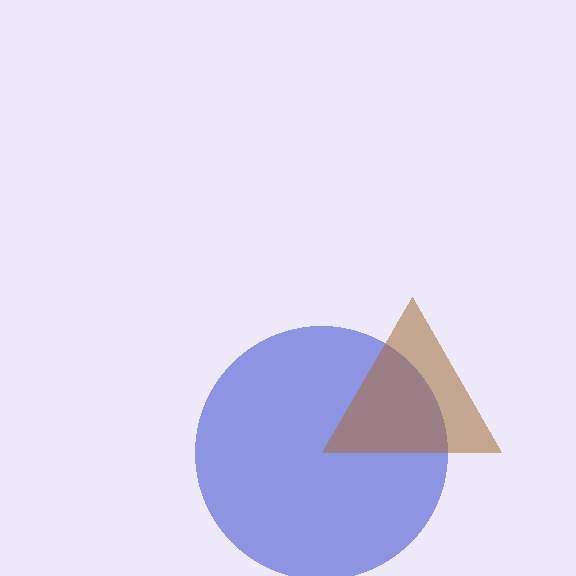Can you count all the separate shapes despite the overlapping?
Yes, there are 2 separate shapes.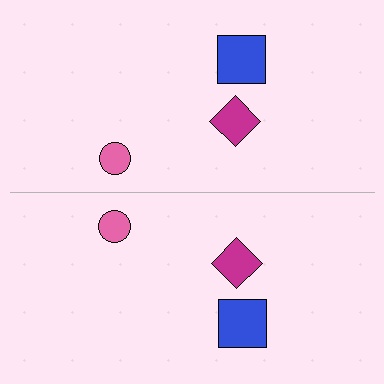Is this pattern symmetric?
Yes, this pattern has bilateral (reflection) symmetry.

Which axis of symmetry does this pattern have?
The pattern has a horizontal axis of symmetry running through the center of the image.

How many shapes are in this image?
There are 6 shapes in this image.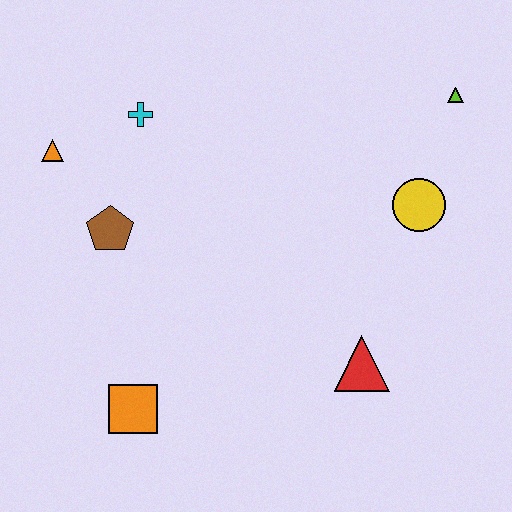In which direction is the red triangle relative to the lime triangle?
The red triangle is below the lime triangle.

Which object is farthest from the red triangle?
The orange triangle is farthest from the red triangle.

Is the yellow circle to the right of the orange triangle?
Yes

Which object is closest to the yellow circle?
The lime triangle is closest to the yellow circle.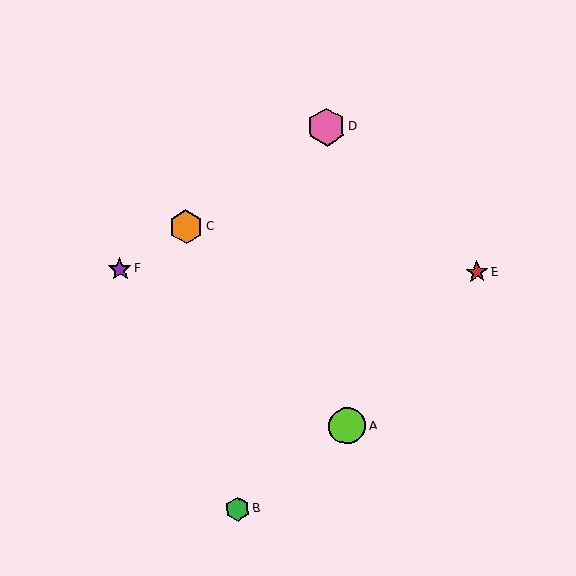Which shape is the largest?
The pink hexagon (labeled D) is the largest.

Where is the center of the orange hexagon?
The center of the orange hexagon is at (186, 227).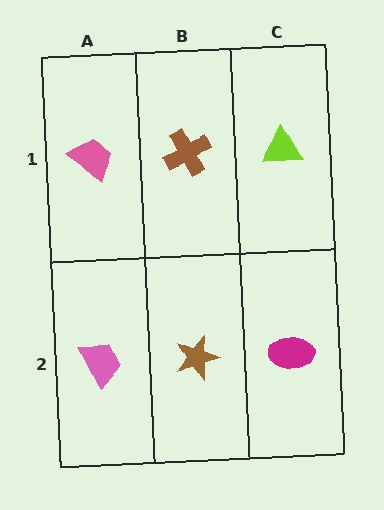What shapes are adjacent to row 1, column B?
A brown star (row 2, column B), a pink trapezoid (row 1, column A), a lime triangle (row 1, column C).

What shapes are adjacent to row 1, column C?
A magenta ellipse (row 2, column C), a brown cross (row 1, column B).